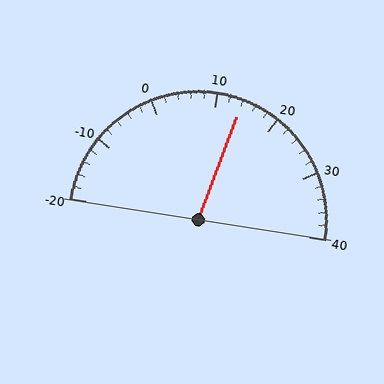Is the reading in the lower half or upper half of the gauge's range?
The reading is in the upper half of the range (-20 to 40).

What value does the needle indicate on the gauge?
The needle indicates approximately 14.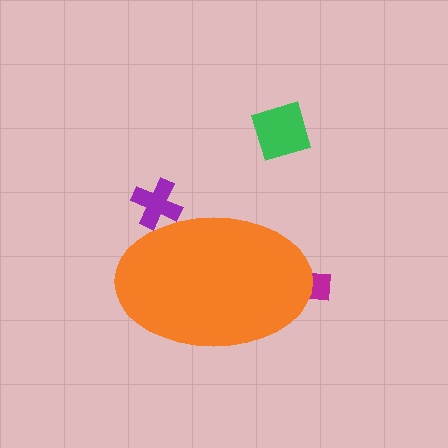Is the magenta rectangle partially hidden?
Yes, the magenta rectangle is partially hidden behind the orange ellipse.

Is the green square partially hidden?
No, the green square is fully visible.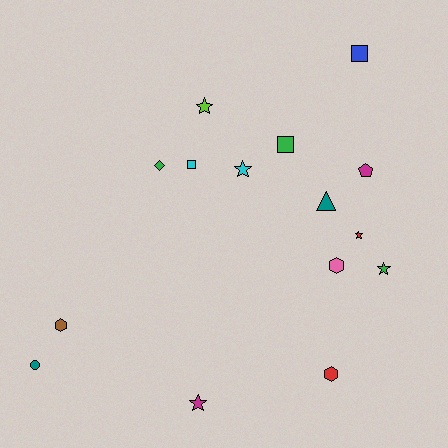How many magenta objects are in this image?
There are 2 magenta objects.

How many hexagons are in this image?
There are 3 hexagons.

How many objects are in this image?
There are 15 objects.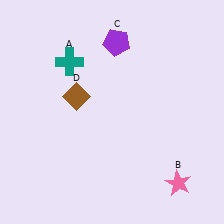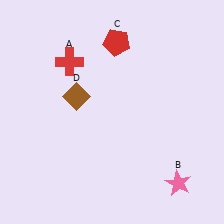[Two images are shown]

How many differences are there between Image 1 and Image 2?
There are 2 differences between the two images.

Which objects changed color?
A changed from teal to red. C changed from purple to red.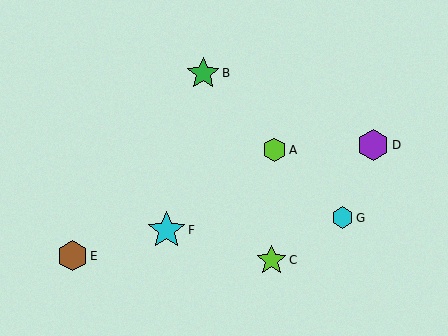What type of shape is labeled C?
Shape C is a lime star.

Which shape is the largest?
The cyan star (labeled F) is the largest.